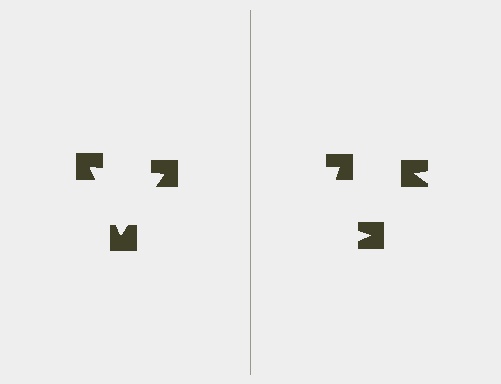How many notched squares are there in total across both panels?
6 — 3 on each side.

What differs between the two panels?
The notched squares are positioned identically on both sides; only the wedge orientations differ. On the left they align to a triangle; on the right they are misaligned.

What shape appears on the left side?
An illusory triangle.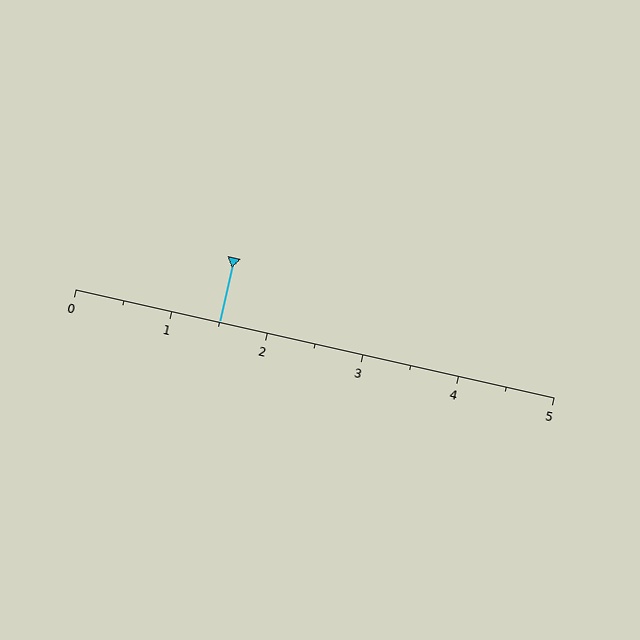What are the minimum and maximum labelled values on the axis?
The axis runs from 0 to 5.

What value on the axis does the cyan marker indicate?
The marker indicates approximately 1.5.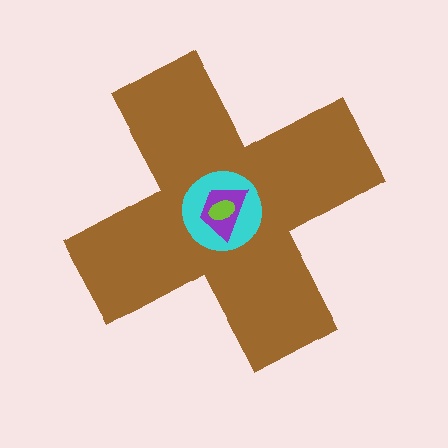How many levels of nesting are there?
4.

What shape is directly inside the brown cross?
The cyan circle.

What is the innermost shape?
The lime ellipse.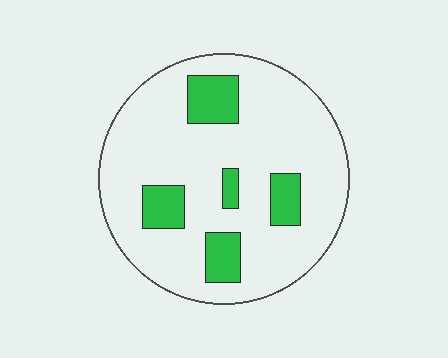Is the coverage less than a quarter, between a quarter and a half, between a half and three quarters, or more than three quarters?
Less than a quarter.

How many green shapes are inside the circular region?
5.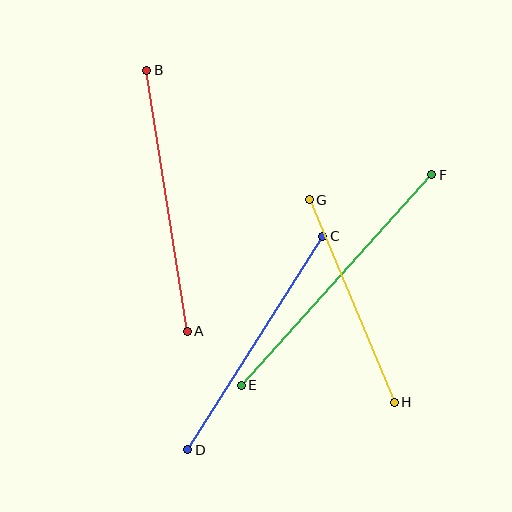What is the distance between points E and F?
The distance is approximately 284 pixels.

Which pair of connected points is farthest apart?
Points E and F are farthest apart.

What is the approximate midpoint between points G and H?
The midpoint is at approximately (352, 301) pixels.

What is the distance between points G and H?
The distance is approximately 220 pixels.